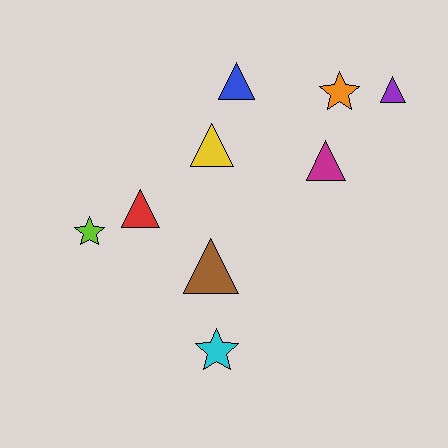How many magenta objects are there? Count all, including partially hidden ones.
There is 1 magenta object.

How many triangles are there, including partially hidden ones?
There are 6 triangles.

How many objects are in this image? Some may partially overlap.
There are 9 objects.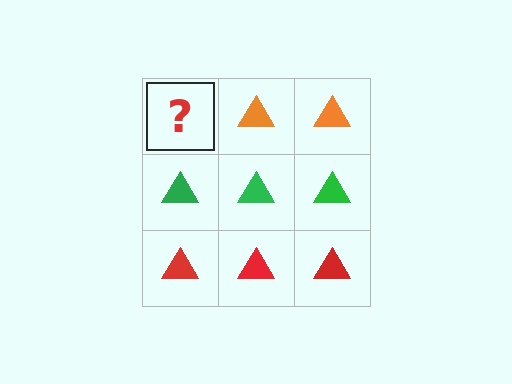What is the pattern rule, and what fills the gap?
The rule is that each row has a consistent color. The gap should be filled with an orange triangle.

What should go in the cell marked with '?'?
The missing cell should contain an orange triangle.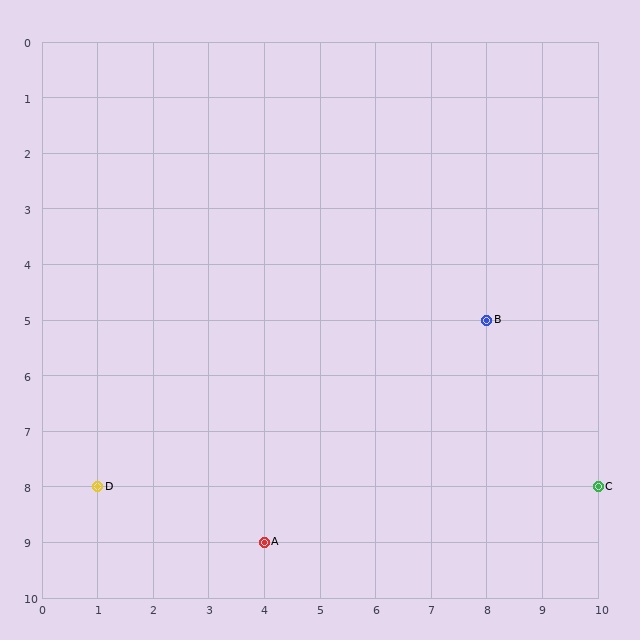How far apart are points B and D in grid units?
Points B and D are 7 columns and 3 rows apart (about 7.6 grid units diagonally).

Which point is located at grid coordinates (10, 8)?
Point C is at (10, 8).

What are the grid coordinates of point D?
Point D is at grid coordinates (1, 8).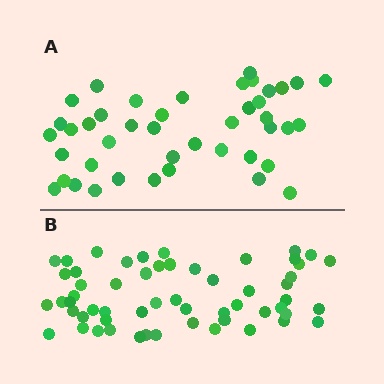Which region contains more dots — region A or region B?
Region B (the bottom region) has more dots.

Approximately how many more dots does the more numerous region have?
Region B has approximately 15 more dots than region A.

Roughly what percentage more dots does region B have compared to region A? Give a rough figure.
About 35% more.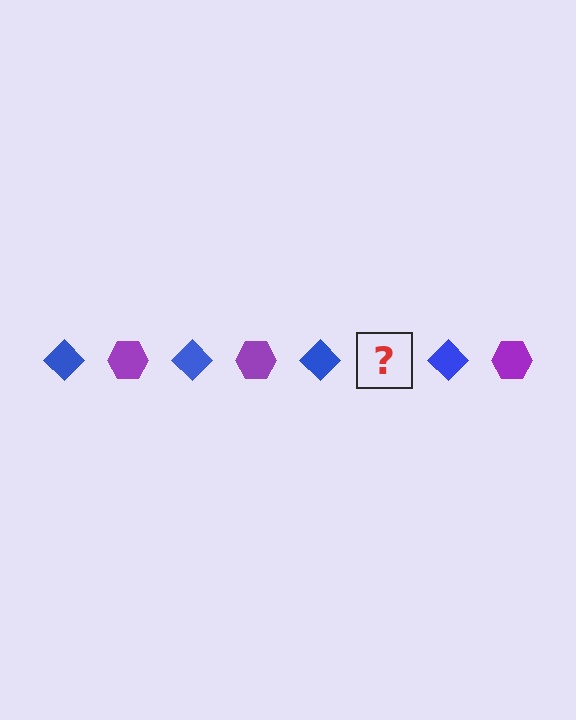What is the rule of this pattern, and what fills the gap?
The rule is that the pattern alternates between blue diamond and purple hexagon. The gap should be filled with a purple hexagon.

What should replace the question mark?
The question mark should be replaced with a purple hexagon.